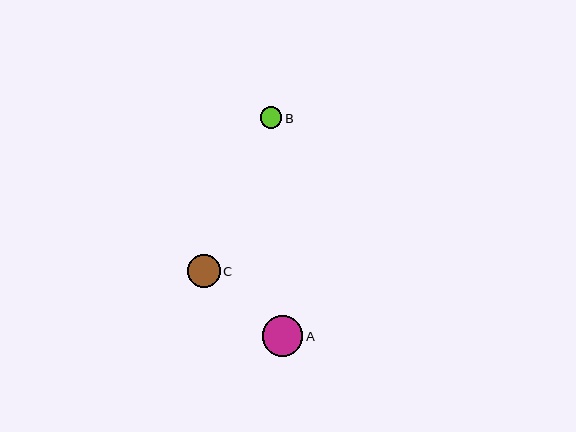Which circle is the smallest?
Circle B is the smallest with a size of approximately 22 pixels.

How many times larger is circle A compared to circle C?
Circle A is approximately 1.2 times the size of circle C.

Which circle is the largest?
Circle A is the largest with a size of approximately 41 pixels.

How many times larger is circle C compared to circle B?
Circle C is approximately 1.5 times the size of circle B.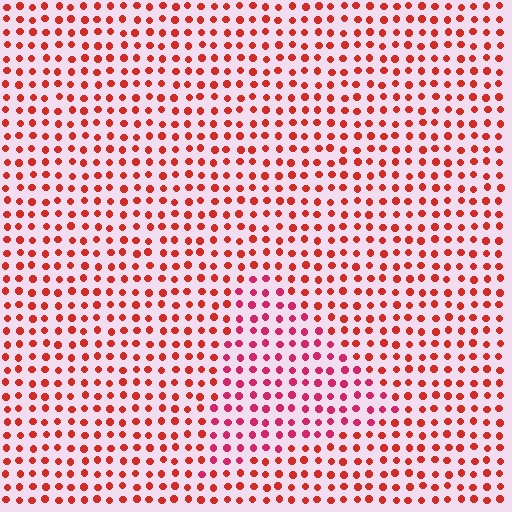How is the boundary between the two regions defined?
The boundary is defined purely by a slight shift in hue (about 25 degrees). Spacing, size, and orientation are identical on both sides.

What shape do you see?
I see a triangle.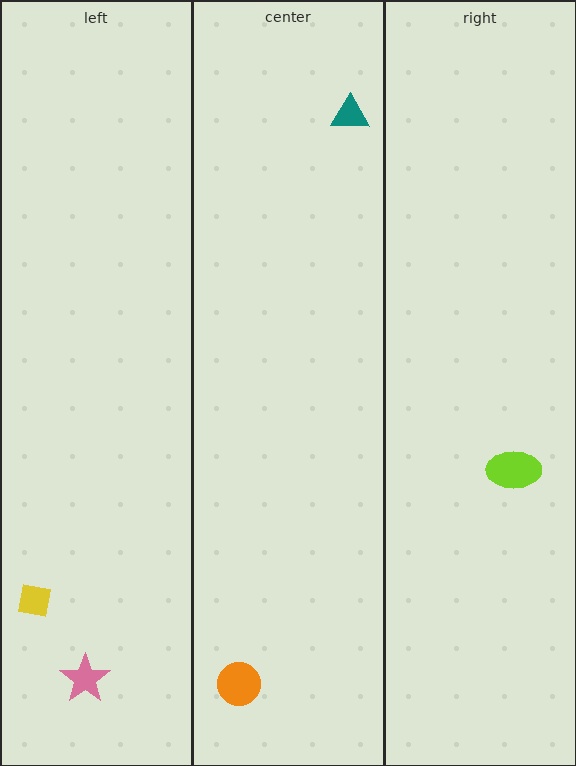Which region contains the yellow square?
The left region.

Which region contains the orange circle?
The center region.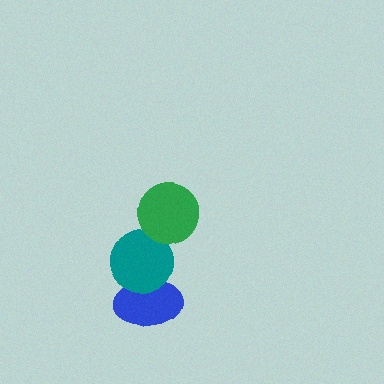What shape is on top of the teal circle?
The green circle is on top of the teal circle.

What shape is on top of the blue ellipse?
The teal circle is on top of the blue ellipse.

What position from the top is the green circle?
The green circle is 1st from the top.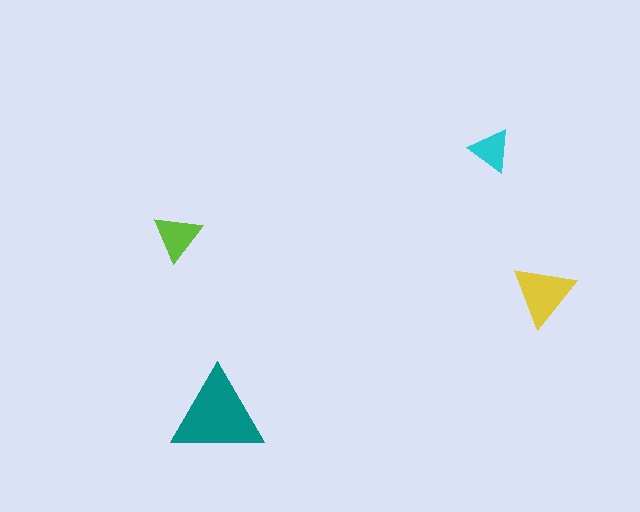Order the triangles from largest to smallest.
the teal one, the yellow one, the lime one, the cyan one.